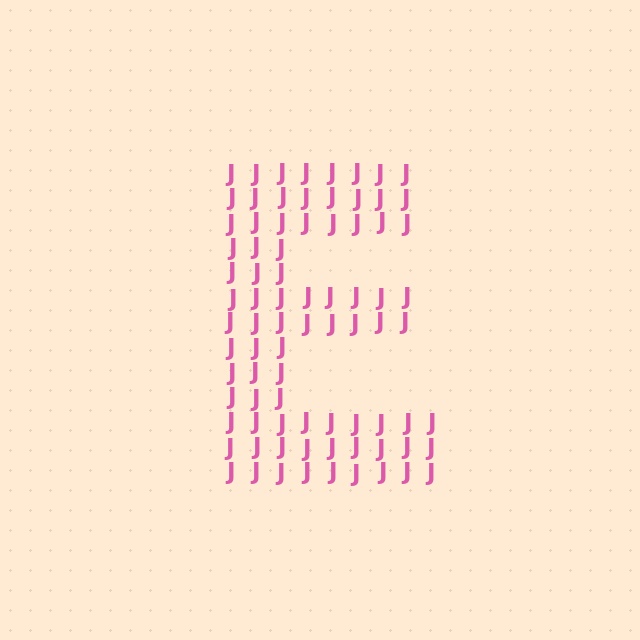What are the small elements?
The small elements are letter J's.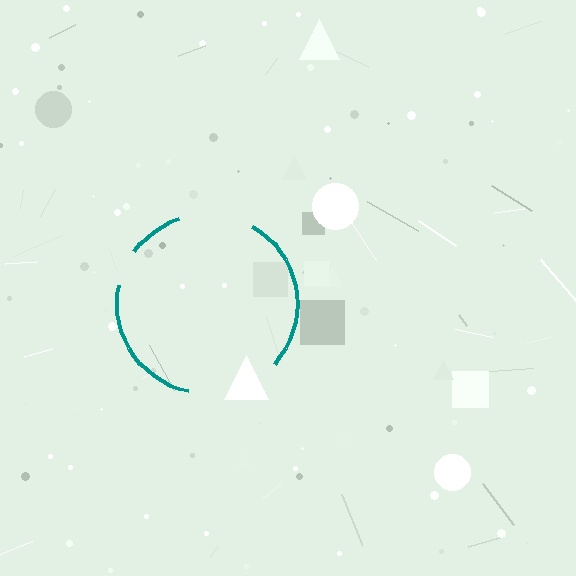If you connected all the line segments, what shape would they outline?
They would outline a circle.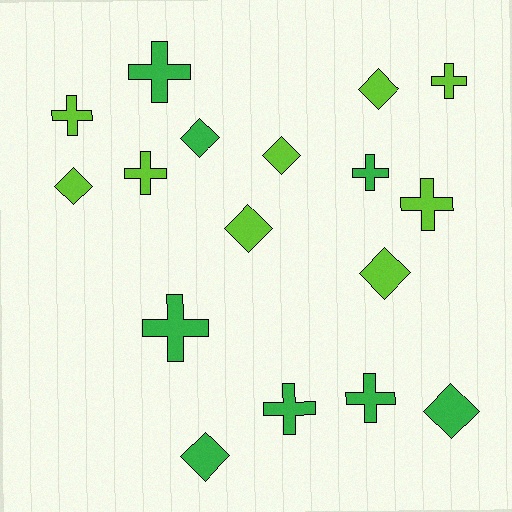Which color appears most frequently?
Lime, with 9 objects.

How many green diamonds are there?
There are 3 green diamonds.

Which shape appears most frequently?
Cross, with 9 objects.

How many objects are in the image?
There are 17 objects.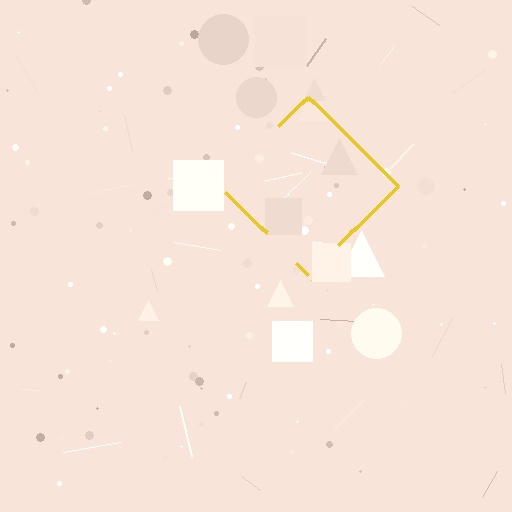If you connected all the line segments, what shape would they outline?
They would outline a diamond.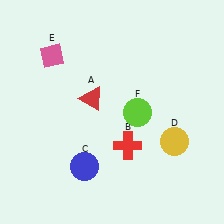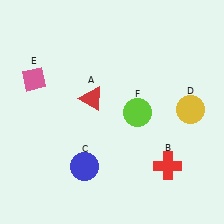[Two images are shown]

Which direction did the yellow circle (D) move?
The yellow circle (D) moved up.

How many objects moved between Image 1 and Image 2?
3 objects moved between the two images.